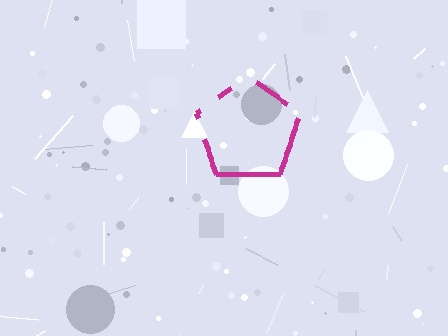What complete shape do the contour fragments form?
The contour fragments form a pentagon.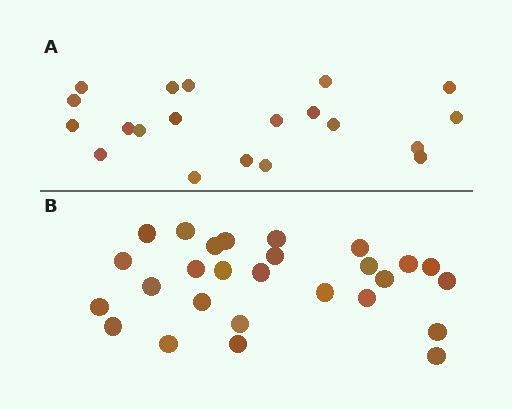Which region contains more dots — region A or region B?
Region B (the bottom region) has more dots.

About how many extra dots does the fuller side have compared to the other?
Region B has roughly 8 or so more dots than region A.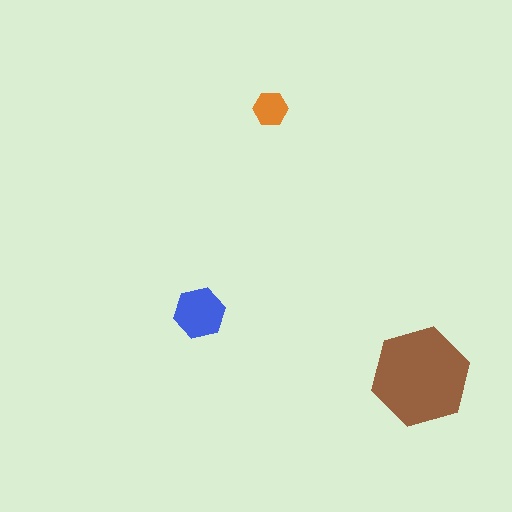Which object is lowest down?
The brown hexagon is bottommost.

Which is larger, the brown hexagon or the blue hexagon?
The brown one.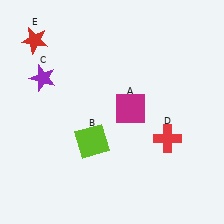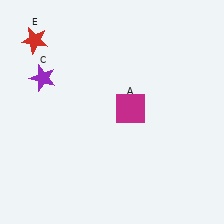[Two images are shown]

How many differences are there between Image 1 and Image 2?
There are 2 differences between the two images.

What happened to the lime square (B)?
The lime square (B) was removed in Image 2. It was in the bottom-left area of Image 1.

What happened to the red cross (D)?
The red cross (D) was removed in Image 2. It was in the bottom-right area of Image 1.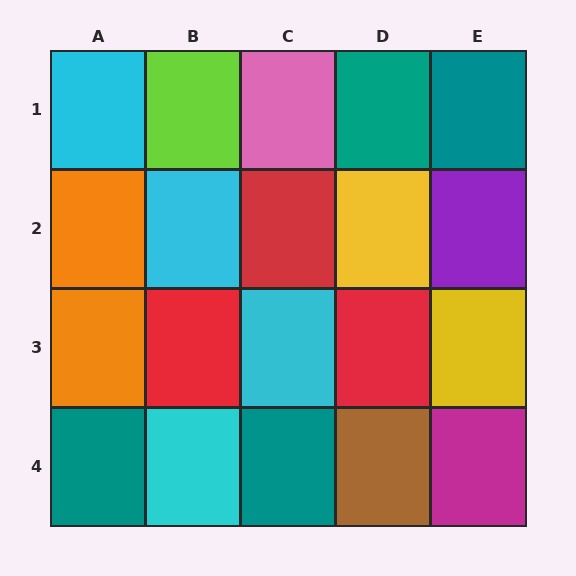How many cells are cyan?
4 cells are cyan.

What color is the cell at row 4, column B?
Cyan.